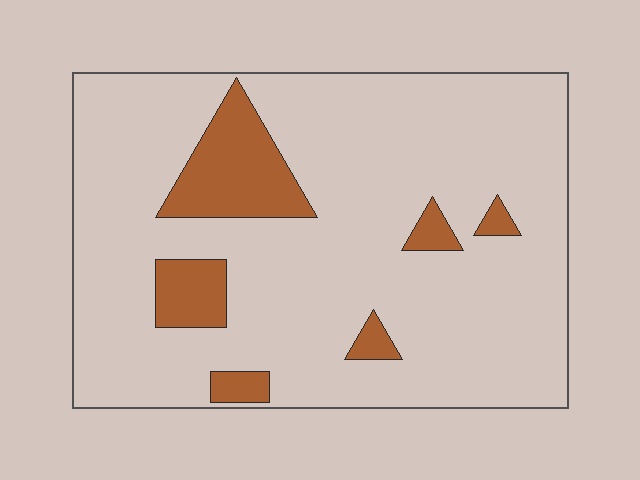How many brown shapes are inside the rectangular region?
6.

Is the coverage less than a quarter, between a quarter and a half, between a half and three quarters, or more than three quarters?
Less than a quarter.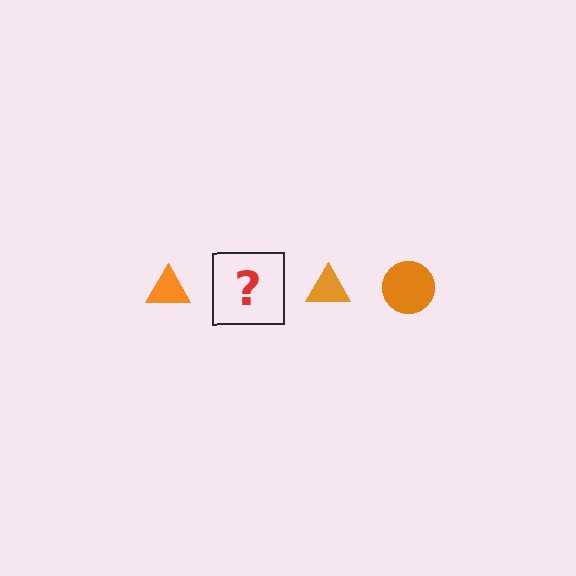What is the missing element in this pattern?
The missing element is an orange circle.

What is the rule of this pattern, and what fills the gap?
The rule is that the pattern cycles through triangle, circle shapes in orange. The gap should be filled with an orange circle.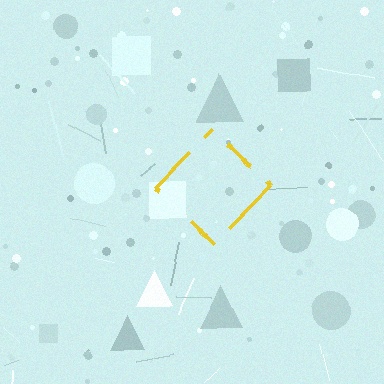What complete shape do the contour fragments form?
The contour fragments form a diamond.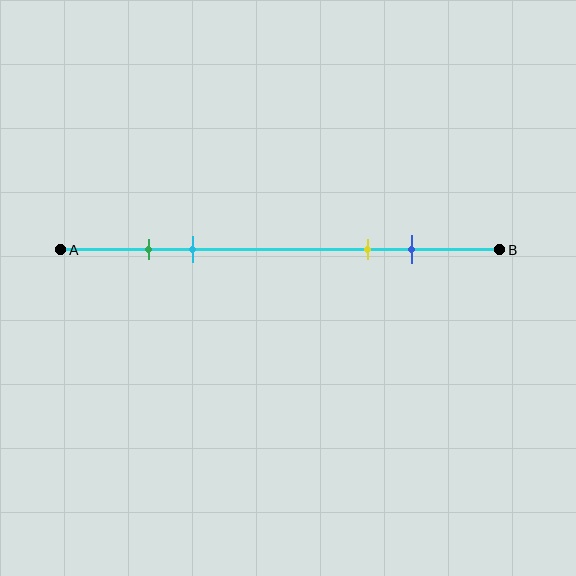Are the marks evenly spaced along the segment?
No, the marks are not evenly spaced.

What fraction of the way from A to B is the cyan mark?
The cyan mark is approximately 30% (0.3) of the way from A to B.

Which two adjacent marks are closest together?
The green and cyan marks are the closest adjacent pair.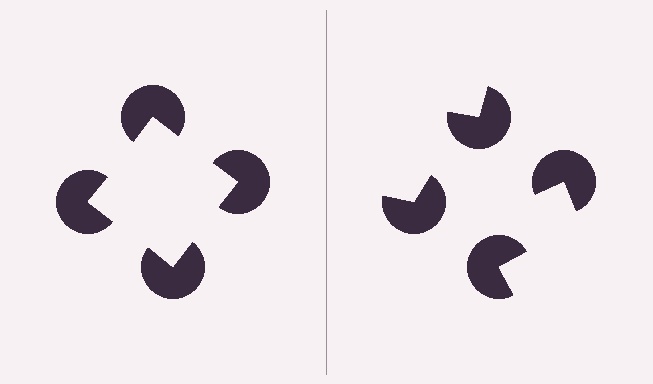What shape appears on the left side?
An illusory square.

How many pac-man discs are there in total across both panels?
8 — 4 on each side.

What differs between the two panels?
The pac-man discs are positioned identically on both sides; only the wedge orientations differ. On the left they align to a square; on the right they are misaligned.